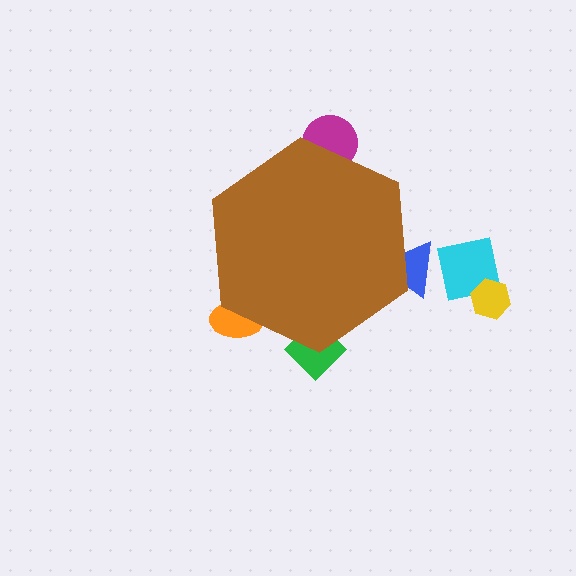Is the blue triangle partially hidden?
Yes, the blue triangle is partially hidden behind the brown hexagon.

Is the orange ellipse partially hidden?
Yes, the orange ellipse is partially hidden behind the brown hexagon.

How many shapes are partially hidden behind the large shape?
4 shapes are partially hidden.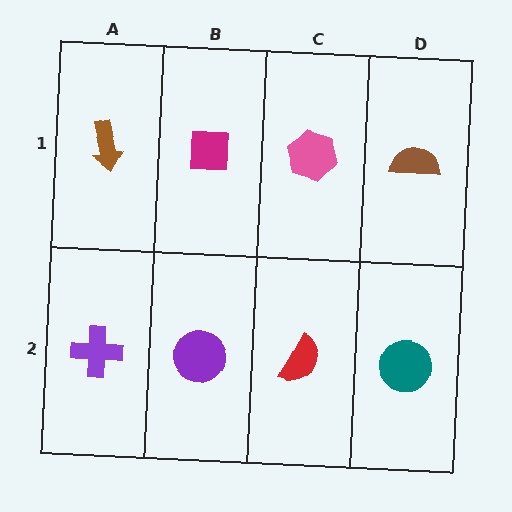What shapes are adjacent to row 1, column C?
A red semicircle (row 2, column C), a magenta square (row 1, column B), a brown semicircle (row 1, column D).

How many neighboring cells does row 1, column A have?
2.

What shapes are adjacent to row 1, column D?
A teal circle (row 2, column D), a pink hexagon (row 1, column C).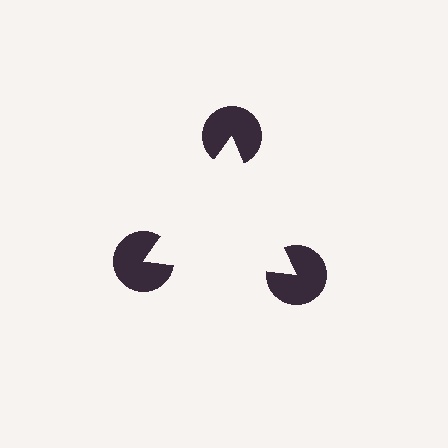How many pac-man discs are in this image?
There are 3 — one at each vertex of the illusory triangle.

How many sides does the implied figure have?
3 sides.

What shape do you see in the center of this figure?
An illusory triangle — its edges are inferred from the aligned wedge cuts in the pac-man discs, not physically drawn.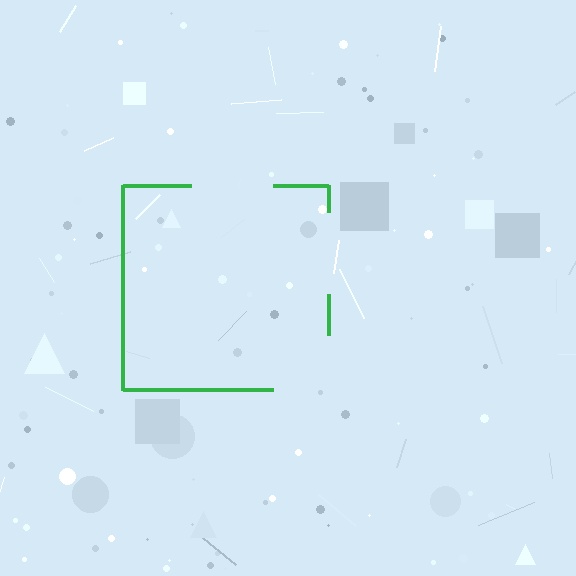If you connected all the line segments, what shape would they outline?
They would outline a square.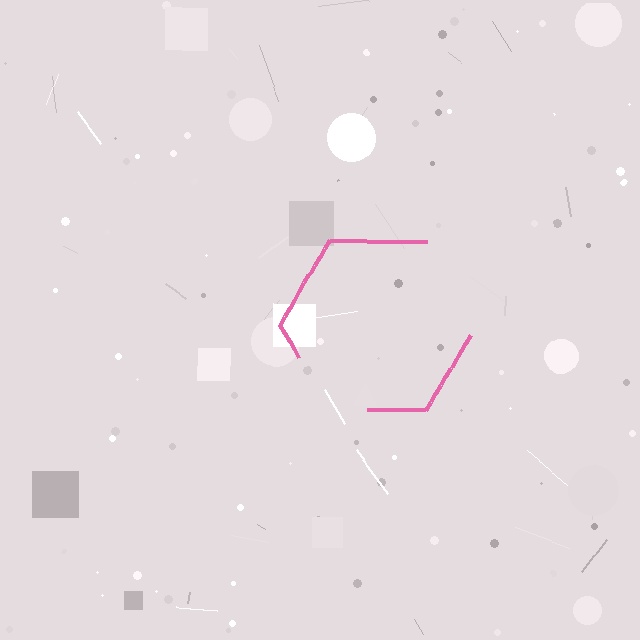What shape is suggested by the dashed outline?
The dashed outline suggests a hexagon.